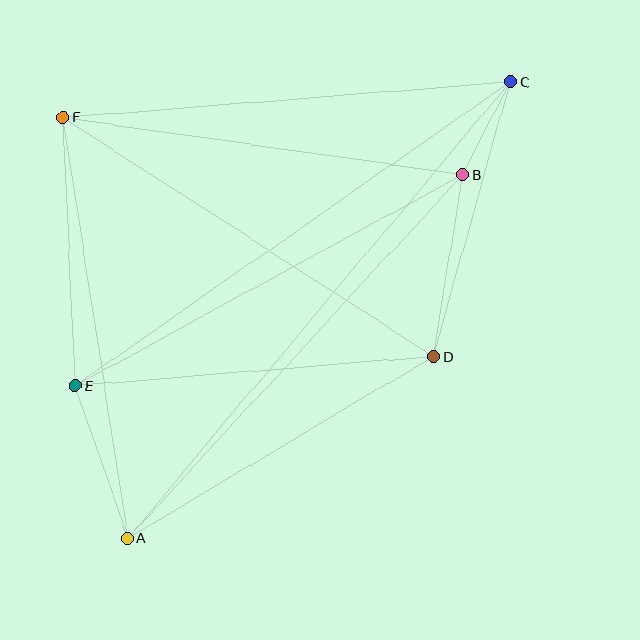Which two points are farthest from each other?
Points A and C are farthest from each other.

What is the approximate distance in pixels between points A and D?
The distance between A and D is approximately 356 pixels.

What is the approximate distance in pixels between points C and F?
The distance between C and F is approximately 448 pixels.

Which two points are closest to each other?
Points B and C are closest to each other.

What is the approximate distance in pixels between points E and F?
The distance between E and F is approximately 269 pixels.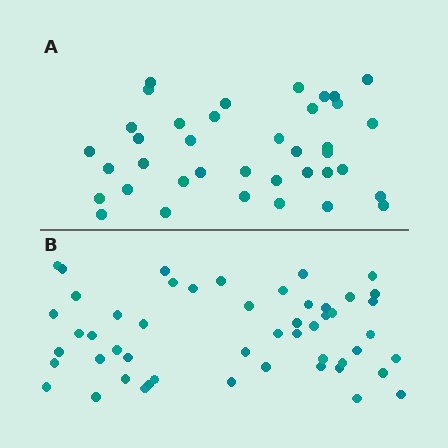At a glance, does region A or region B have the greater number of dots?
Region B (the bottom region) has more dots.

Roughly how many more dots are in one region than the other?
Region B has approximately 15 more dots than region A.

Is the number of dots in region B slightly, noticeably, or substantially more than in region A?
Region B has noticeably more, but not dramatically so. The ratio is roughly 1.3 to 1.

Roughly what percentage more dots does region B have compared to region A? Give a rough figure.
About 35% more.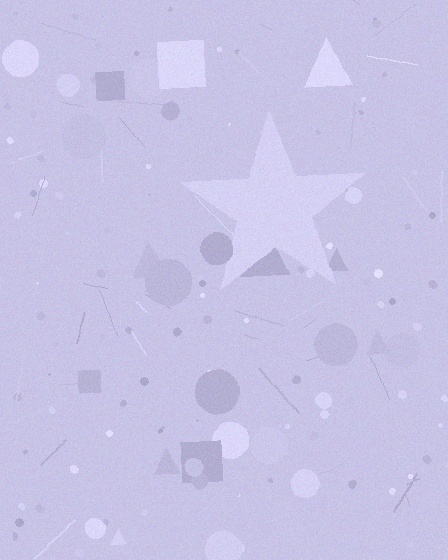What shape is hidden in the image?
A star is hidden in the image.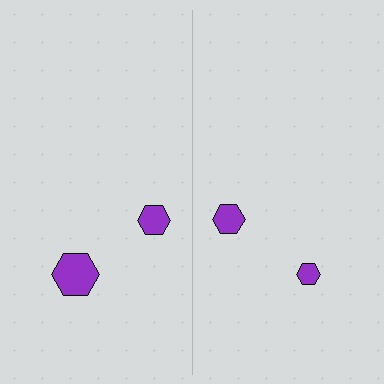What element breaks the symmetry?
The purple hexagon on the right side has a different size than its mirror counterpart.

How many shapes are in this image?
There are 4 shapes in this image.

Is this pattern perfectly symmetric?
No, the pattern is not perfectly symmetric. The purple hexagon on the right side has a different size than its mirror counterpart.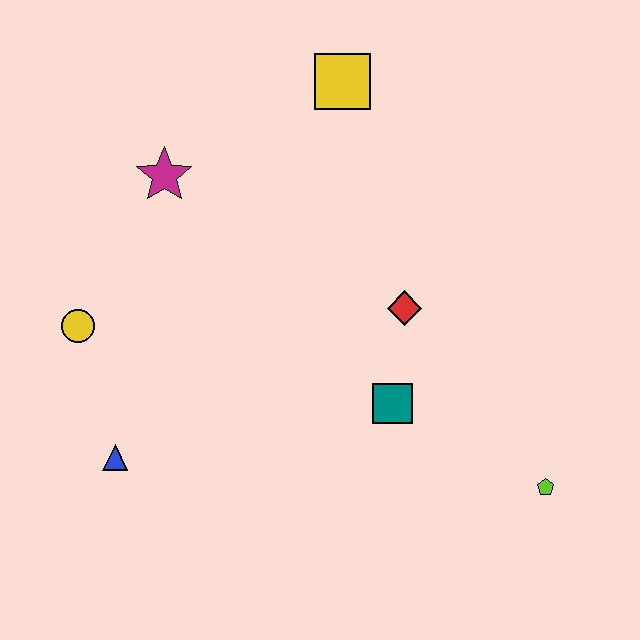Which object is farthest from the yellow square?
The lime pentagon is farthest from the yellow square.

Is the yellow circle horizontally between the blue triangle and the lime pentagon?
No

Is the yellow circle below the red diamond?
Yes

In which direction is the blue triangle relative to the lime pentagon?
The blue triangle is to the left of the lime pentagon.